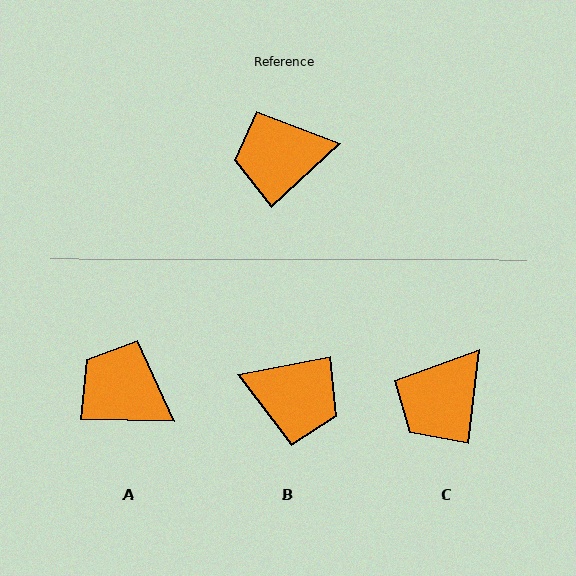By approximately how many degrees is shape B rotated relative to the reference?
Approximately 148 degrees counter-clockwise.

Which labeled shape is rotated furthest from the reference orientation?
B, about 148 degrees away.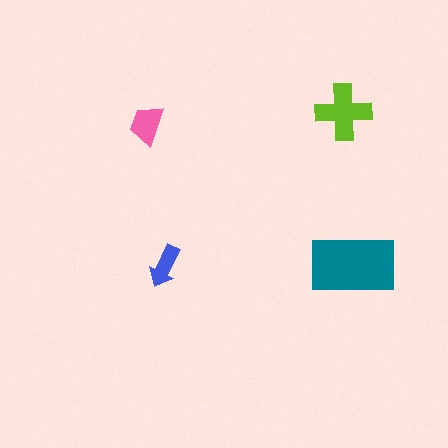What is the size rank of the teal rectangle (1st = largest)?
1st.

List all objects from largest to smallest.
The teal rectangle, the lime cross, the pink trapezoid, the blue arrow.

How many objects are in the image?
There are 4 objects in the image.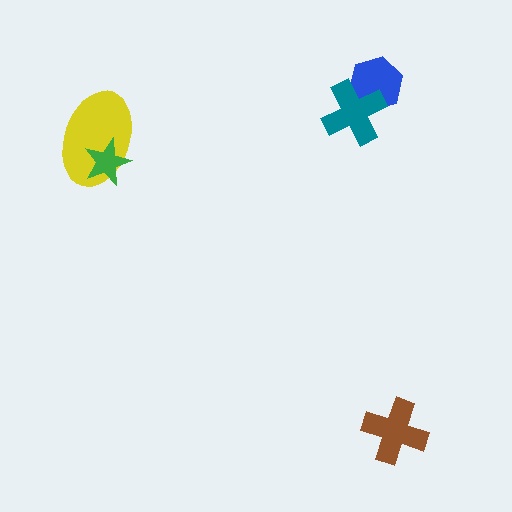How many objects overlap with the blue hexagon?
1 object overlaps with the blue hexagon.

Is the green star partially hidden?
No, no other shape covers it.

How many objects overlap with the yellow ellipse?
1 object overlaps with the yellow ellipse.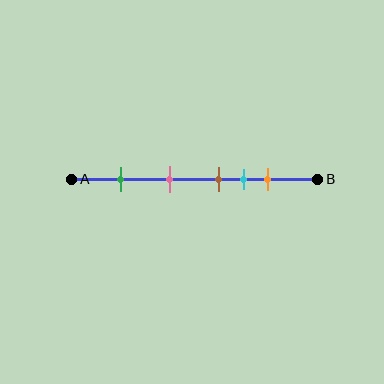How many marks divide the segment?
There are 5 marks dividing the segment.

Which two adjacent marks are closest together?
The brown and cyan marks are the closest adjacent pair.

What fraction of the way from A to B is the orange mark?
The orange mark is approximately 80% (0.8) of the way from A to B.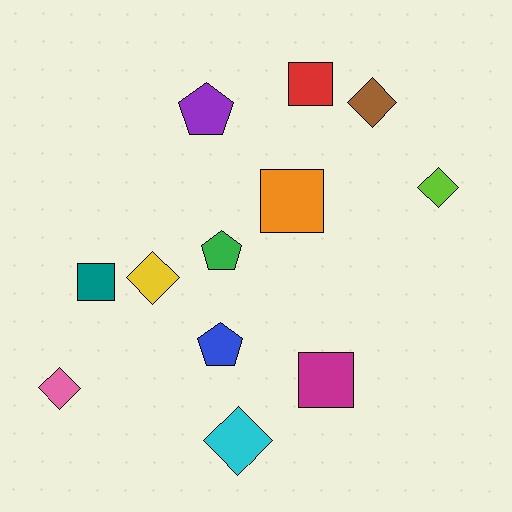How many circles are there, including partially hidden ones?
There are no circles.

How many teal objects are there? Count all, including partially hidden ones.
There is 1 teal object.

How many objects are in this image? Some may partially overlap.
There are 12 objects.